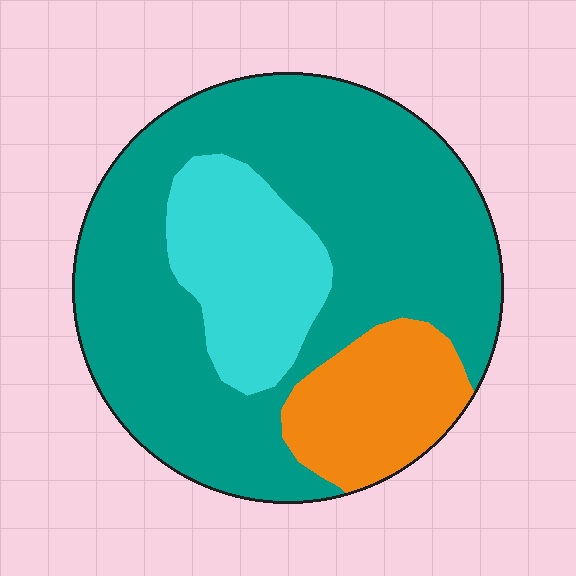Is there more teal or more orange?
Teal.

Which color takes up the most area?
Teal, at roughly 65%.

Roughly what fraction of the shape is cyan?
Cyan covers 18% of the shape.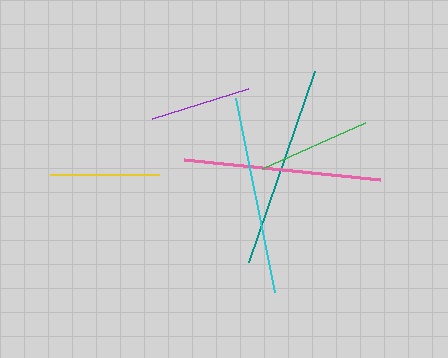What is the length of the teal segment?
The teal segment is approximately 202 pixels long.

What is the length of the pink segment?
The pink segment is approximately 197 pixels long.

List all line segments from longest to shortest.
From longest to shortest: teal, cyan, pink, green, yellow, purple.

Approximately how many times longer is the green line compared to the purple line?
The green line is approximately 1.1 times the length of the purple line.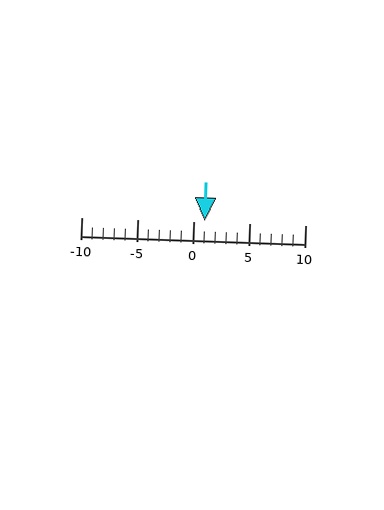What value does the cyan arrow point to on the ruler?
The cyan arrow points to approximately 1.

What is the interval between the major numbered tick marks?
The major tick marks are spaced 5 units apart.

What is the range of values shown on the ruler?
The ruler shows values from -10 to 10.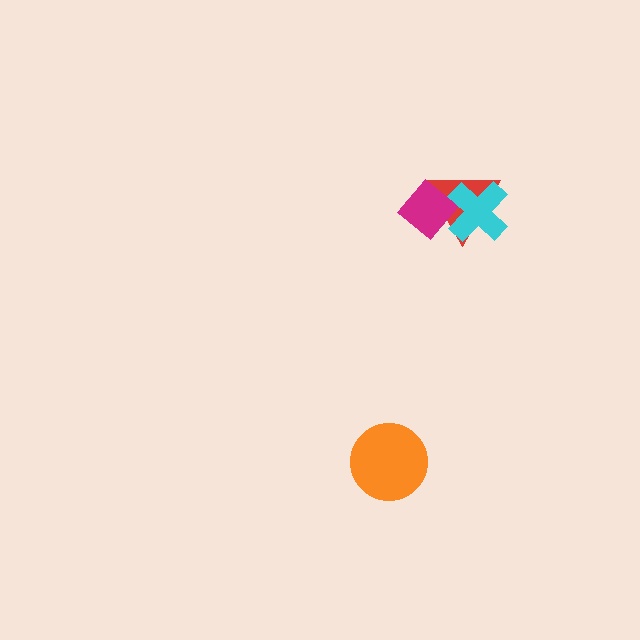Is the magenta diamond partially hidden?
Yes, it is partially covered by another shape.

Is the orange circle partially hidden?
No, no other shape covers it.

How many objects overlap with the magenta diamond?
2 objects overlap with the magenta diamond.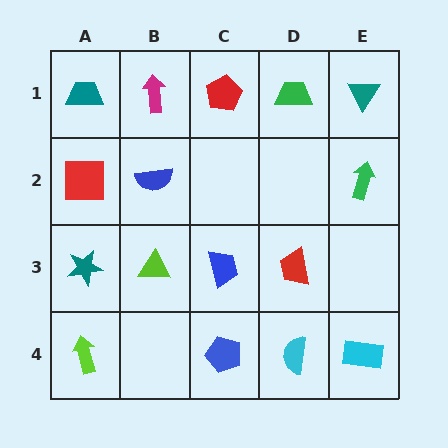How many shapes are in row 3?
4 shapes.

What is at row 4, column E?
A cyan rectangle.